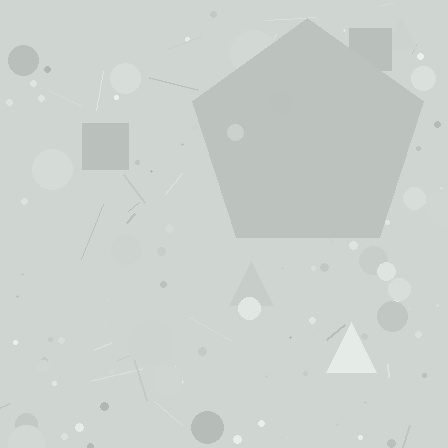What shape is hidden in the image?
A pentagon is hidden in the image.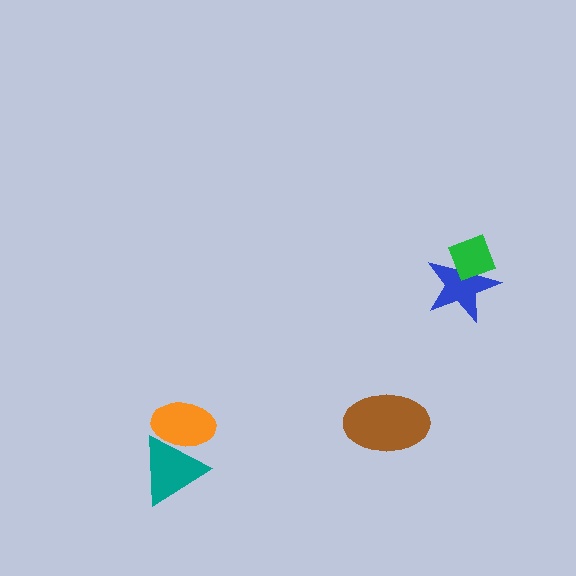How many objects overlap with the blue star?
1 object overlaps with the blue star.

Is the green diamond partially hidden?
No, no other shape covers it.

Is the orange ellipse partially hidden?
Yes, it is partially covered by another shape.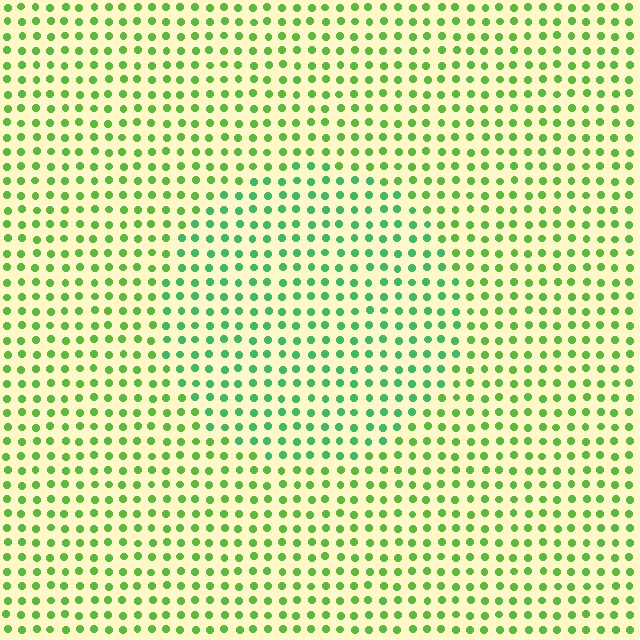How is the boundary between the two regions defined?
The boundary is defined purely by a slight shift in hue (about 34 degrees). Spacing, size, and orientation are identical on both sides.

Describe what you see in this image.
The image is filled with small lime elements in a uniform arrangement. A circle-shaped region is visible where the elements are tinted to a slightly different hue, forming a subtle color boundary.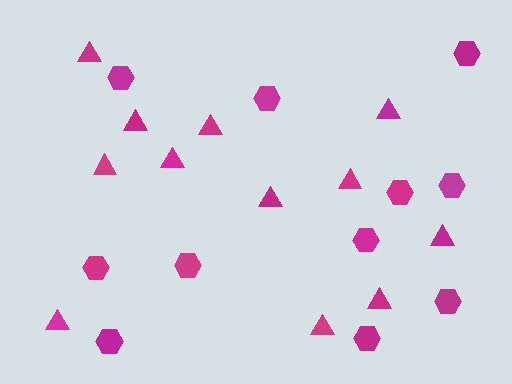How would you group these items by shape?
There are 2 groups: one group of triangles (12) and one group of hexagons (11).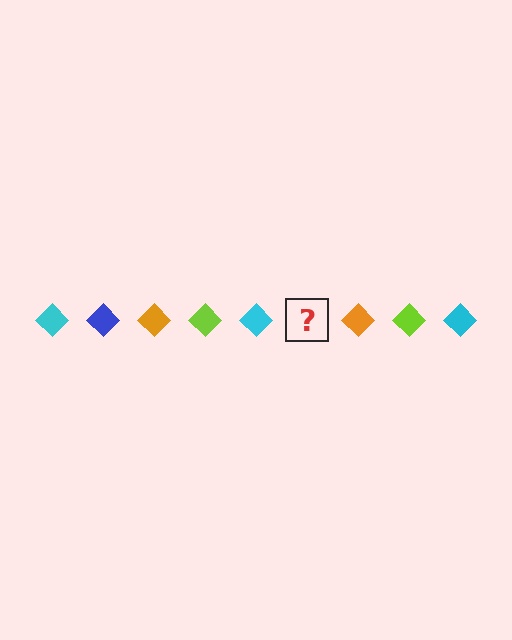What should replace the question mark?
The question mark should be replaced with a blue diamond.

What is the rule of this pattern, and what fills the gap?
The rule is that the pattern cycles through cyan, blue, orange, lime diamonds. The gap should be filled with a blue diamond.